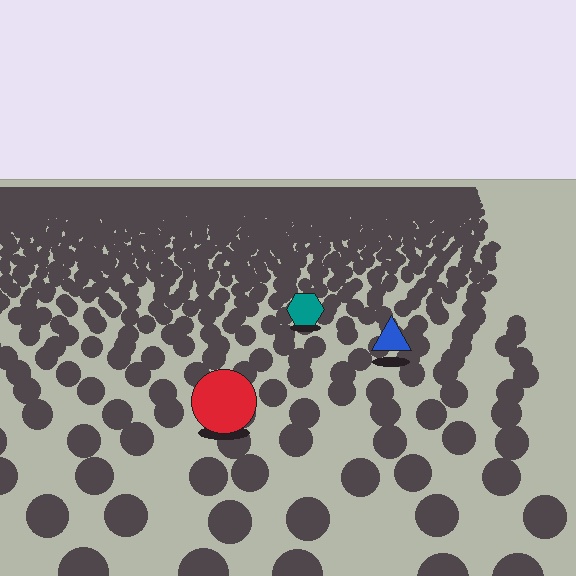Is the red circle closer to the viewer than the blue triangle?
Yes. The red circle is closer — you can tell from the texture gradient: the ground texture is coarser near it.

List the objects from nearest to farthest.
From nearest to farthest: the red circle, the blue triangle, the teal hexagon.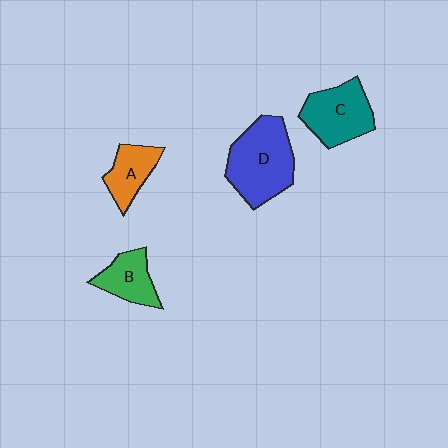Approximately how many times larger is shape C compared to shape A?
Approximately 1.5 times.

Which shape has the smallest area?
Shape A (orange).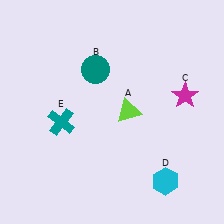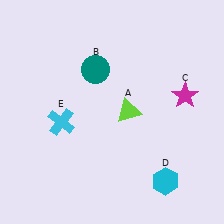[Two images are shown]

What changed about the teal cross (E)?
In Image 1, E is teal. In Image 2, it changed to cyan.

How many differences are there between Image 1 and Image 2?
There is 1 difference between the two images.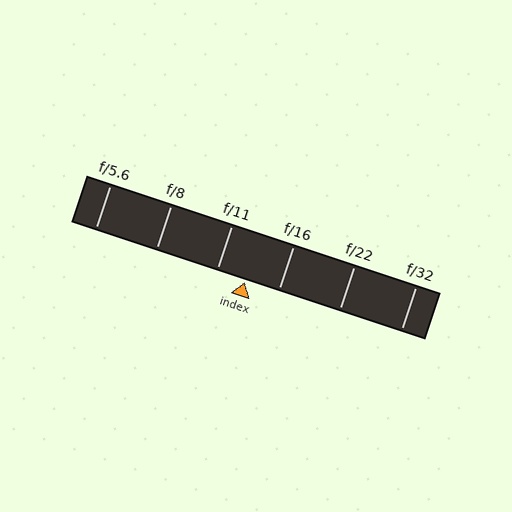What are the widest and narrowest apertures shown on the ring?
The widest aperture shown is f/5.6 and the narrowest is f/32.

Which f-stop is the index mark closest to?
The index mark is closest to f/11.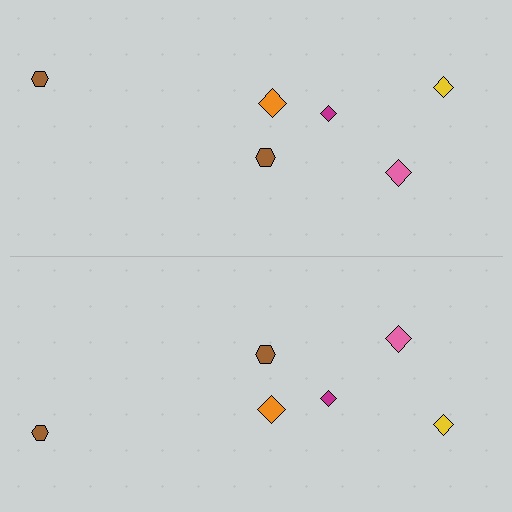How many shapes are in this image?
There are 12 shapes in this image.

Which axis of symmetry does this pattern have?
The pattern has a horizontal axis of symmetry running through the center of the image.